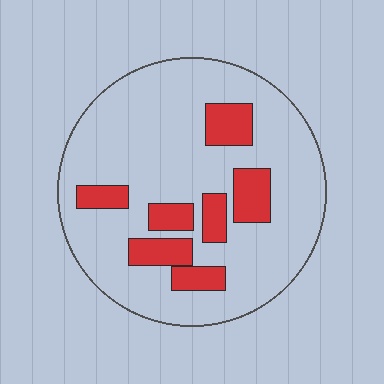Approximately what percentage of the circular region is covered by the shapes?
Approximately 20%.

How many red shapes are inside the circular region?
7.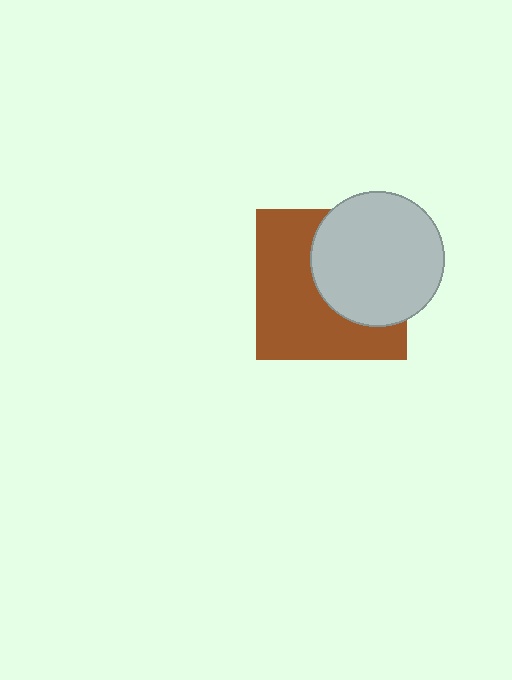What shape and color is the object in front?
The object in front is a light gray circle.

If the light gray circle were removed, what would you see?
You would see the complete brown square.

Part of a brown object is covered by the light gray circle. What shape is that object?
It is a square.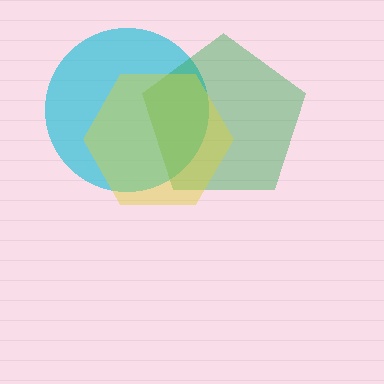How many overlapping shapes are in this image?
There are 3 overlapping shapes in the image.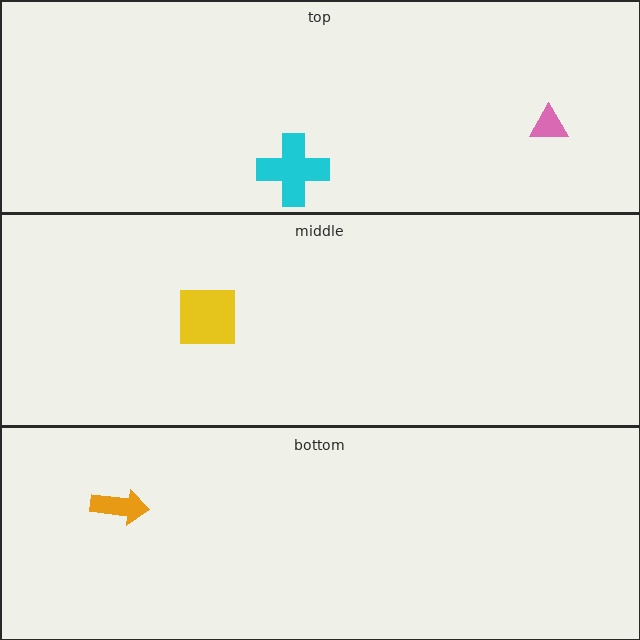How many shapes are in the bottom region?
1.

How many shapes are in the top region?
2.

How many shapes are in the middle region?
1.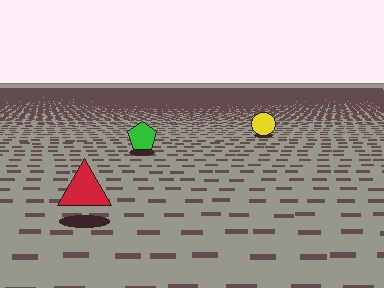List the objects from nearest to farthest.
From nearest to farthest: the red triangle, the green pentagon, the yellow circle.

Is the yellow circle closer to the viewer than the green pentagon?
No. The green pentagon is closer — you can tell from the texture gradient: the ground texture is coarser near it.